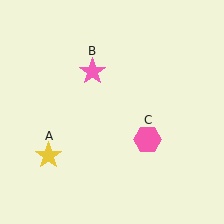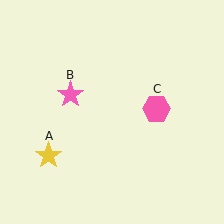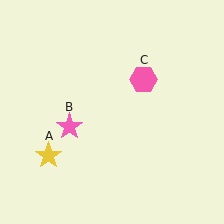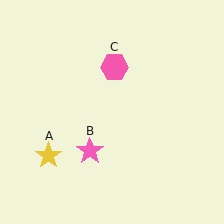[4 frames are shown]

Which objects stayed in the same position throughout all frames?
Yellow star (object A) remained stationary.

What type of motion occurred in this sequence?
The pink star (object B), pink hexagon (object C) rotated counterclockwise around the center of the scene.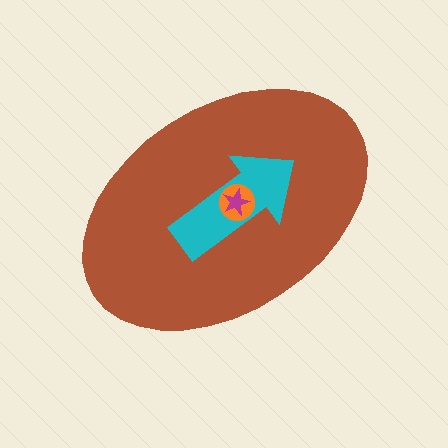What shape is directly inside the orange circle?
The magenta star.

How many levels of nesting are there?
4.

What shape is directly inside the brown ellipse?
The cyan arrow.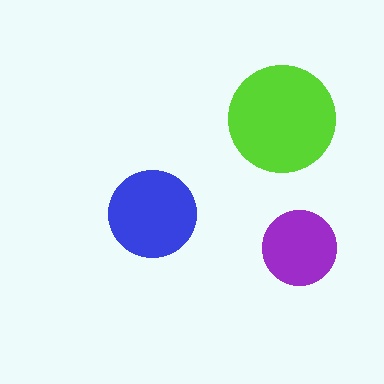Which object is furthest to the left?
The blue circle is leftmost.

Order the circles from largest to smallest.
the lime one, the blue one, the purple one.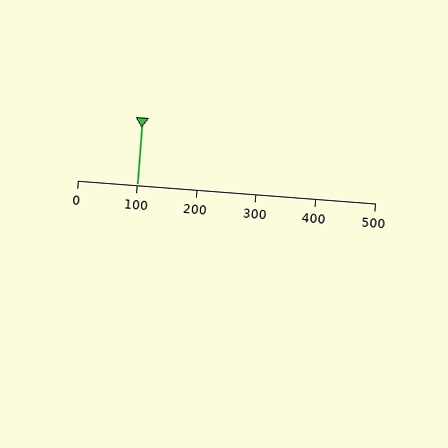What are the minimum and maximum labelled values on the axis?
The axis runs from 0 to 500.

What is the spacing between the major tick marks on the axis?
The major ticks are spaced 100 apart.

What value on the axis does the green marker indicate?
The marker indicates approximately 100.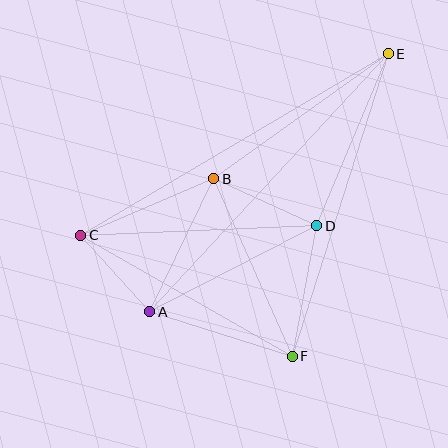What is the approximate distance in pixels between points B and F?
The distance between B and F is approximately 194 pixels.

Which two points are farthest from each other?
Points C and E are farthest from each other.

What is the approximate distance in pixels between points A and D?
The distance between A and D is approximately 188 pixels.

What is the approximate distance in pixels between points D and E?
The distance between D and E is approximately 186 pixels.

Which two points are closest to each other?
Points A and C are closest to each other.